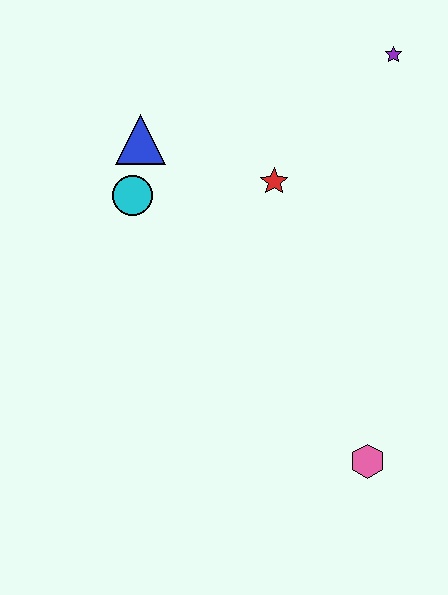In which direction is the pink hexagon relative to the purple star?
The pink hexagon is below the purple star.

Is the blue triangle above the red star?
Yes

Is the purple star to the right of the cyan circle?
Yes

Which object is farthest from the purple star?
The pink hexagon is farthest from the purple star.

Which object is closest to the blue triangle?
The cyan circle is closest to the blue triangle.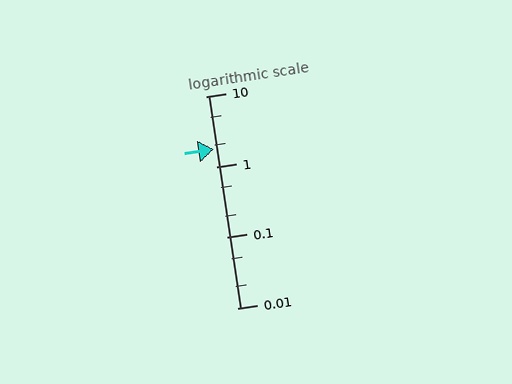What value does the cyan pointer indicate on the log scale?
The pointer indicates approximately 1.8.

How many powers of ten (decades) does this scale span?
The scale spans 3 decades, from 0.01 to 10.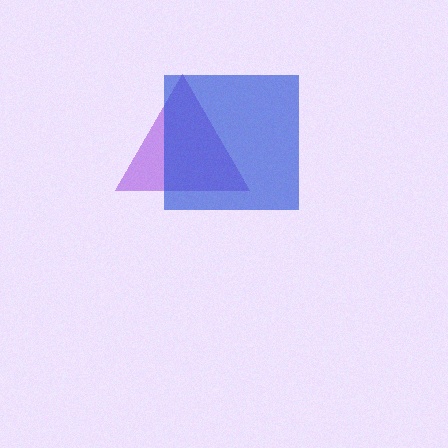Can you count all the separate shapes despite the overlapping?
Yes, there are 2 separate shapes.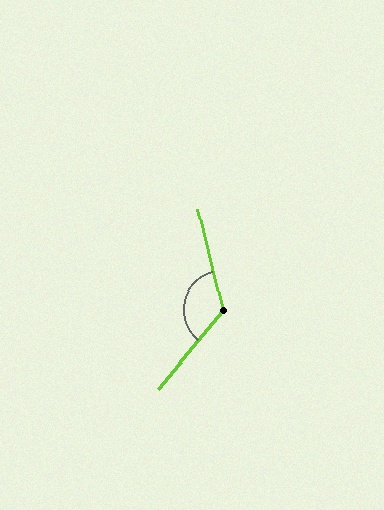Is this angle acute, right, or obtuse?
It is obtuse.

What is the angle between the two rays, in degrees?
Approximately 127 degrees.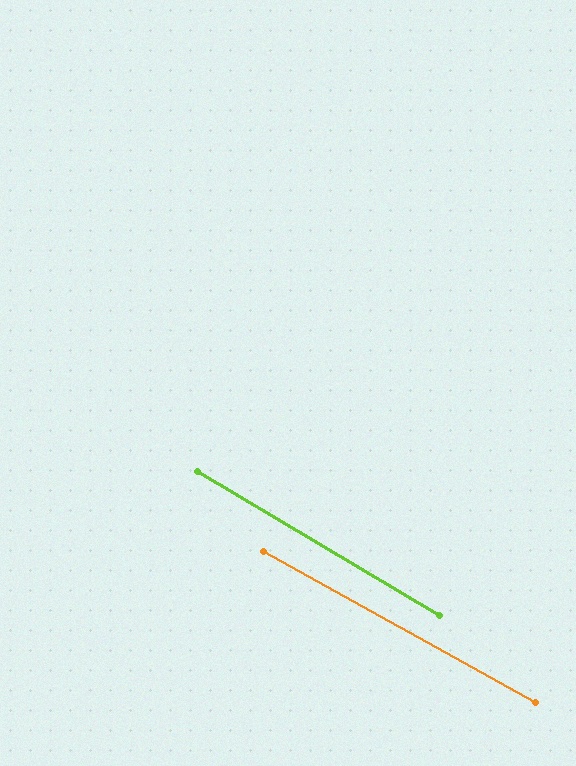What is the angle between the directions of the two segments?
Approximately 2 degrees.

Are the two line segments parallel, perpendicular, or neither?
Parallel — their directions differ by only 1.8°.